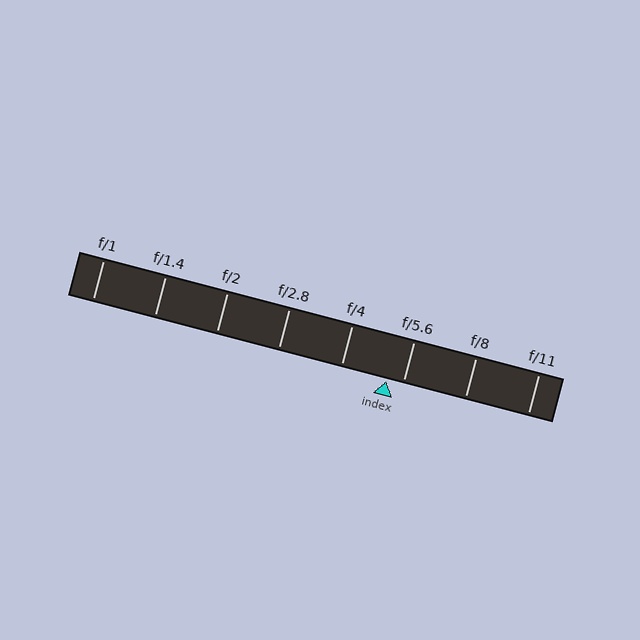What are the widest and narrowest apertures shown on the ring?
The widest aperture shown is f/1 and the narrowest is f/11.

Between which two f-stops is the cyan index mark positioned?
The index mark is between f/4 and f/5.6.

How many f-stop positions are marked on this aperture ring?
There are 8 f-stop positions marked.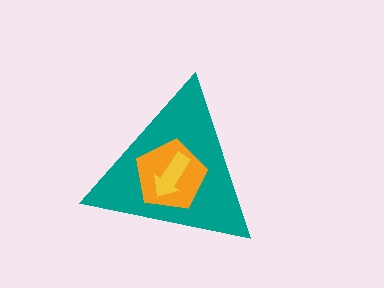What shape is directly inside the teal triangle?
The orange pentagon.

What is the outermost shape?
The teal triangle.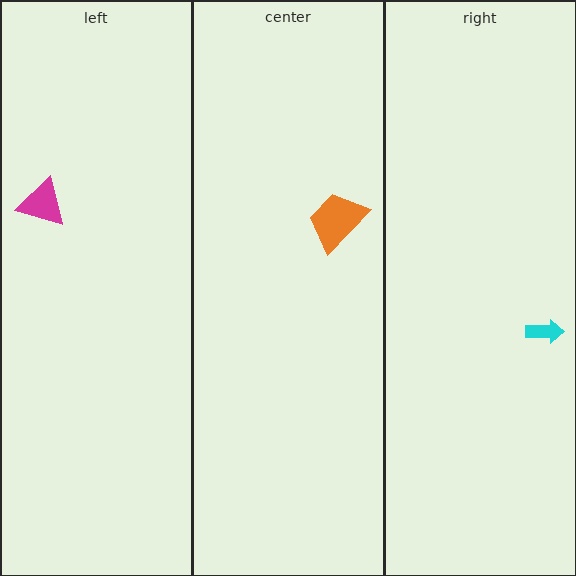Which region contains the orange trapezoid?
The center region.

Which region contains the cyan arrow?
The right region.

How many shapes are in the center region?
1.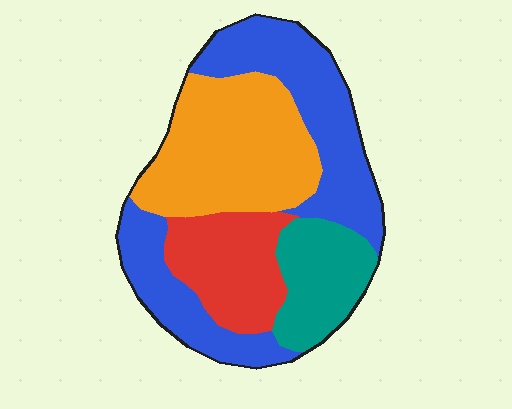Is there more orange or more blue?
Blue.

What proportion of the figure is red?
Red takes up about one sixth (1/6) of the figure.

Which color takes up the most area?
Blue, at roughly 40%.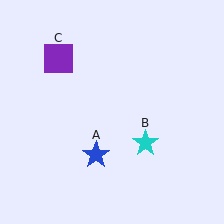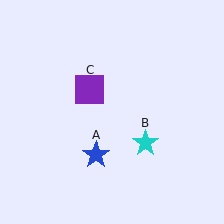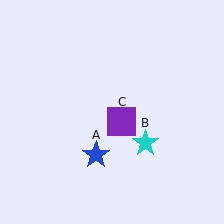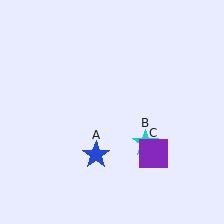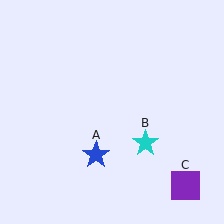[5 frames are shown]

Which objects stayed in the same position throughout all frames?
Blue star (object A) and cyan star (object B) remained stationary.